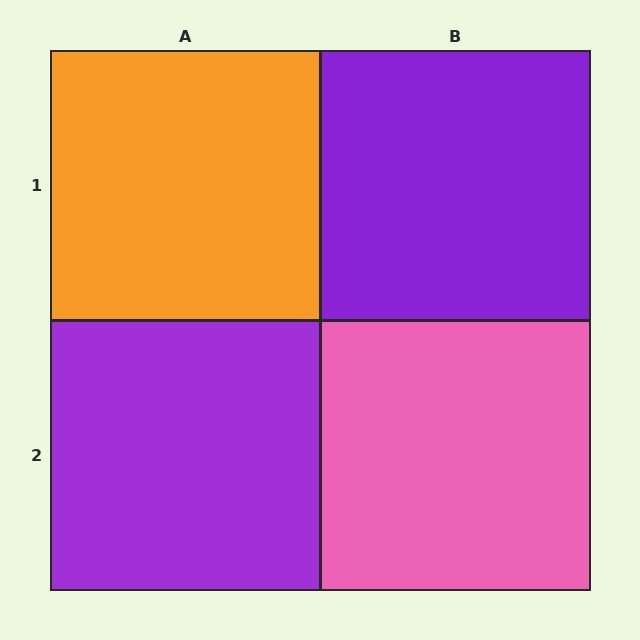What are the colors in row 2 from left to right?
Purple, pink.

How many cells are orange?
1 cell is orange.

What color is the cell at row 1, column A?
Orange.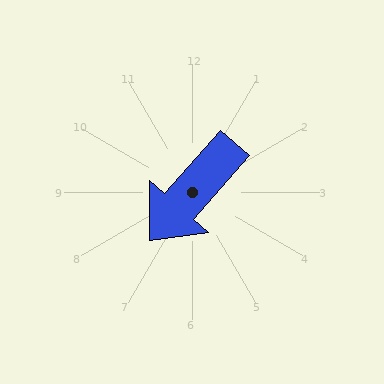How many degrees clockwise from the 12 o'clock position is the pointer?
Approximately 221 degrees.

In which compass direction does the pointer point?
Southwest.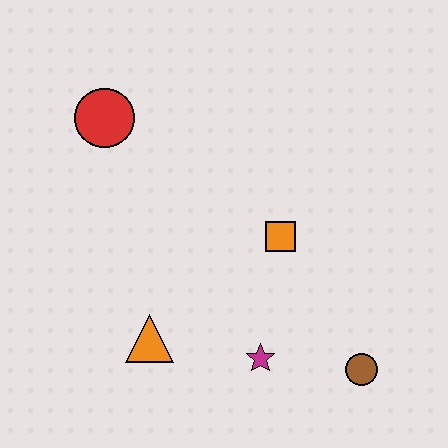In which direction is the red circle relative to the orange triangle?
The red circle is above the orange triangle.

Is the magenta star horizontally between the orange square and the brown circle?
No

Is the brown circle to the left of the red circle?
No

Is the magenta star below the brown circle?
No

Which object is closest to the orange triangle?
The magenta star is closest to the orange triangle.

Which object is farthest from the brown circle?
The red circle is farthest from the brown circle.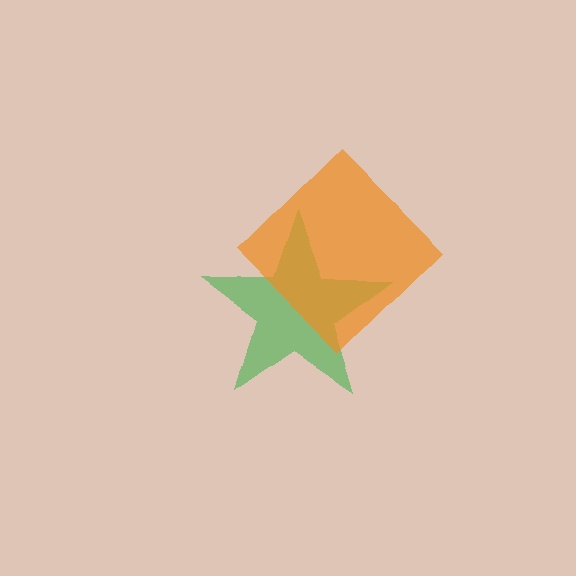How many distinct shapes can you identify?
There are 2 distinct shapes: a green star, an orange diamond.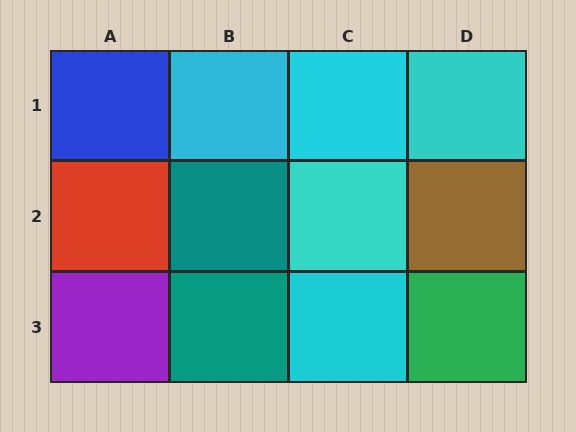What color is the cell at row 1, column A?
Blue.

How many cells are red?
1 cell is red.